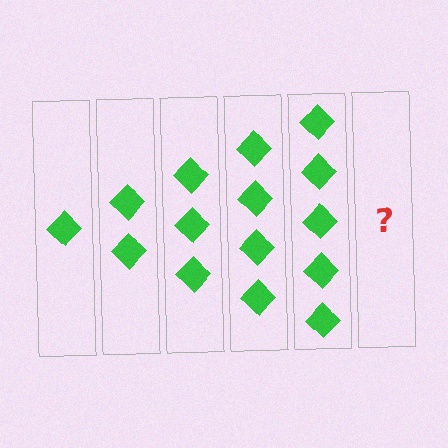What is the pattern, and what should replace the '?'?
The pattern is that each step adds one more diamond. The '?' should be 6 diamonds.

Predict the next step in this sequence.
The next step is 6 diamonds.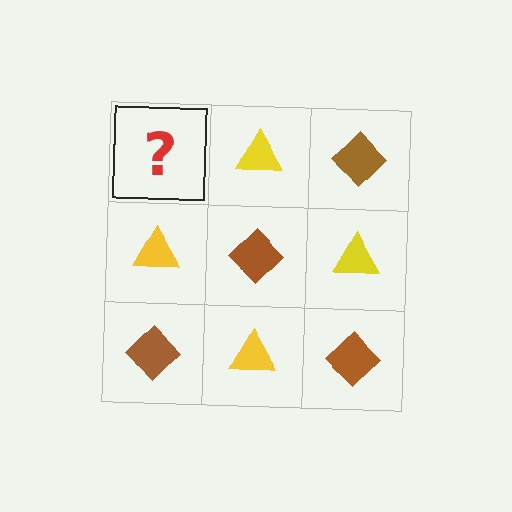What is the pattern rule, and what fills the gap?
The rule is that it alternates brown diamond and yellow triangle in a checkerboard pattern. The gap should be filled with a brown diamond.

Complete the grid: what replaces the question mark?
The question mark should be replaced with a brown diamond.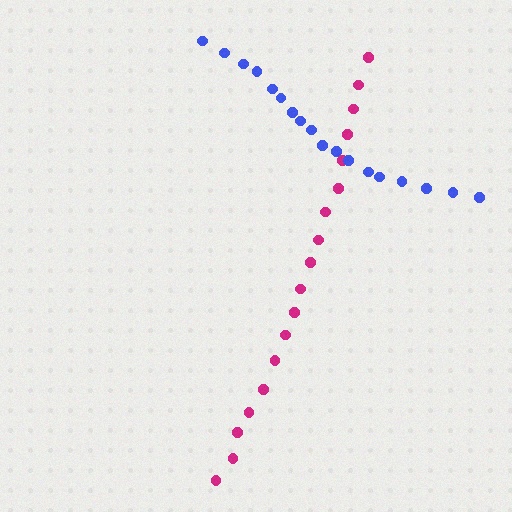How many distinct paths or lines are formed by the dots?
There are 2 distinct paths.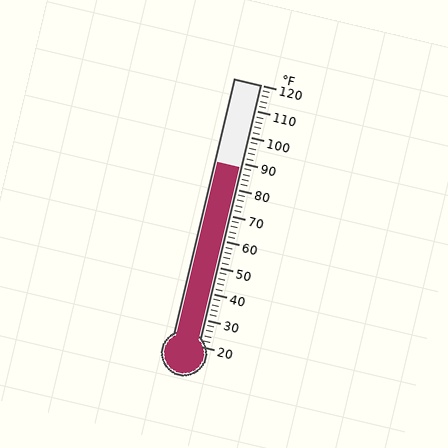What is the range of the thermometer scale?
The thermometer scale ranges from 20°F to 120°F.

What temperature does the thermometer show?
The thermometer shows approximately 88°F.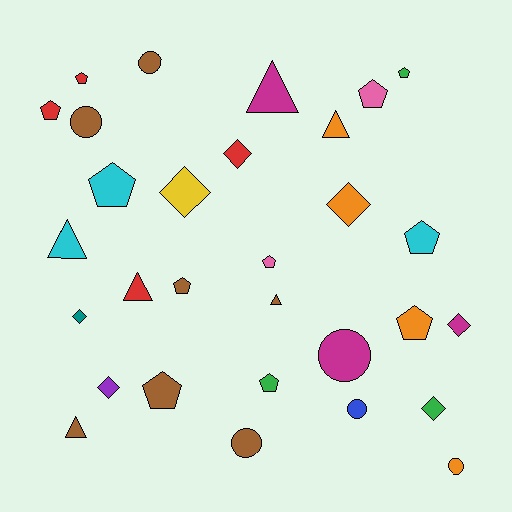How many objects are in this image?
There are 30 objects.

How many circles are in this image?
There are 6 circles.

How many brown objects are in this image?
There are 7 brown objects.